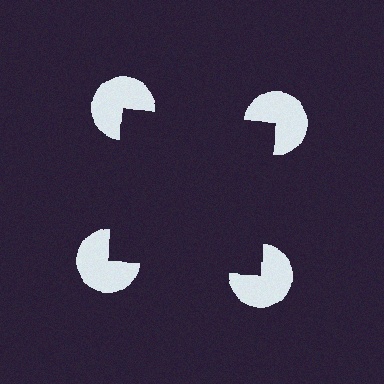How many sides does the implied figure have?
4 sides.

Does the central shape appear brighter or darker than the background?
It typically appears slightly darker than the background, even though no actual brightness change is drawn.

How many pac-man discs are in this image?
There are 4 — one at each vertex of the illusory square.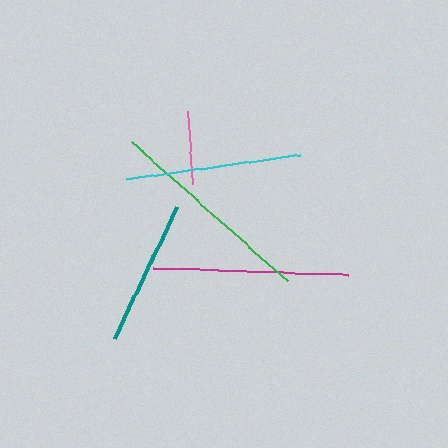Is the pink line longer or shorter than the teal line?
The teal line is longer than the pink line.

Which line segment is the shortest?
The pink line is the shortest at approximately 74 pixels.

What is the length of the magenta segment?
The magenta segment is approximately 195 pixels long.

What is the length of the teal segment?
The teal segment is approximately 145 pixels long.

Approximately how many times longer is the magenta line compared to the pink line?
The magenta line is approximately 2.6 times the length of the pink line.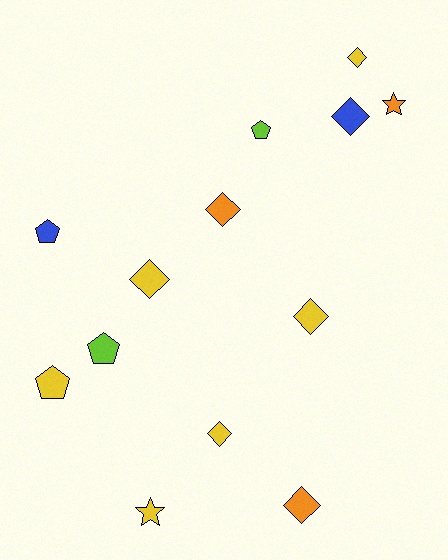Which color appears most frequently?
Yellow, with 6 objects.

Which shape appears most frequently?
Diamond, with 7 objects.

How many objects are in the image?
There are 13 objects.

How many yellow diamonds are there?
There are 4 yellow diamonds.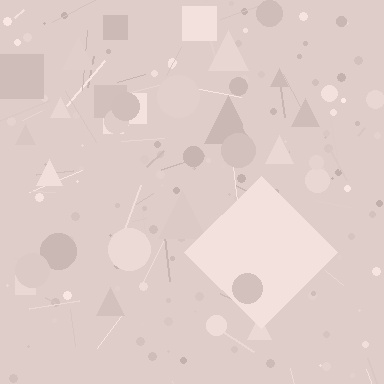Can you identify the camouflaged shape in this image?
The camouflaged shape is a diamond.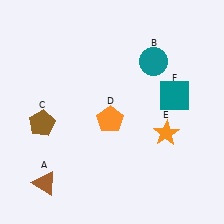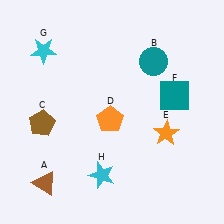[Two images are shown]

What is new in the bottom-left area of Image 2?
A cyan star (H) was added in the bottom-left area of Image 2.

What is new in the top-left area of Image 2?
A cyan star (G) was added in the top-left area of Image 2.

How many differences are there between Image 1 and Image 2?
There are 2 differences between the two images.